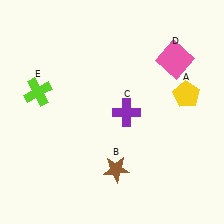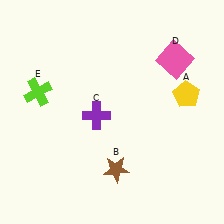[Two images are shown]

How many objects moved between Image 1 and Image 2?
1 object moved between the two images.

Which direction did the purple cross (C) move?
The purple cross (C) moved left.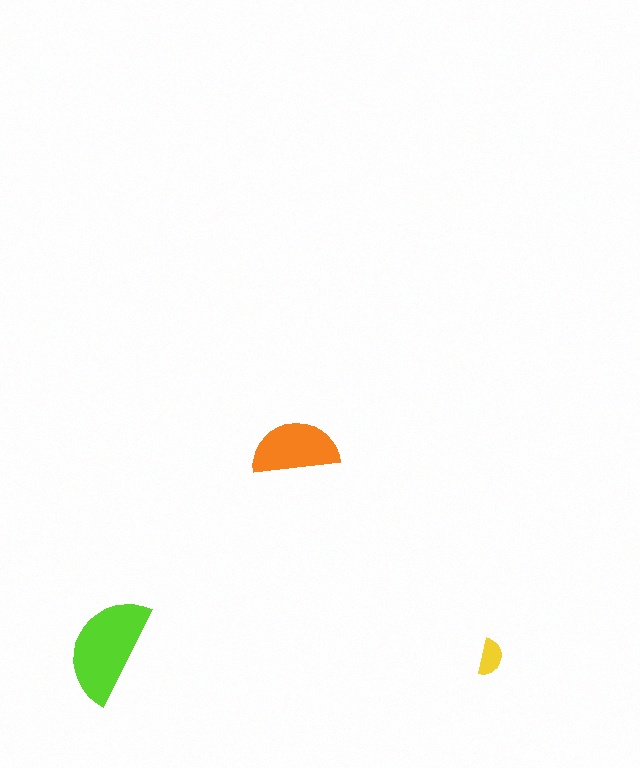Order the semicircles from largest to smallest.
the lime one, the orange one, the yellow one.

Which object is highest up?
The orange semicircle is topmost.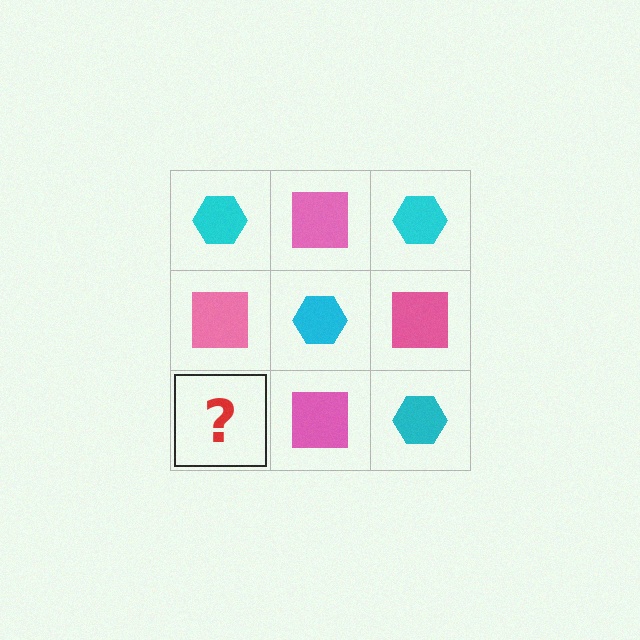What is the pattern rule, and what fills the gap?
The rule is that it alternates cyan hexagon and pink square in a checkerboard pattern. The gap should be filled with a cyan hexagon.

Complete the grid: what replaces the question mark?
The question mark should be replaced with a cyan hexagon.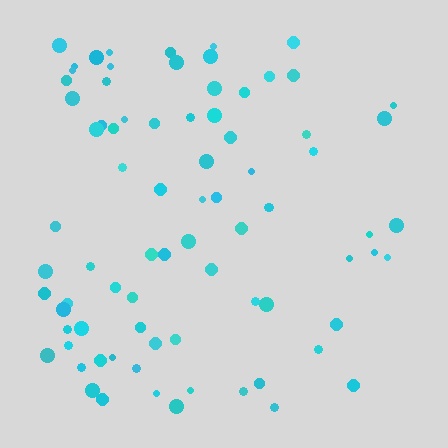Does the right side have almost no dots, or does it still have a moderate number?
Still a moderate number, just noticeably fewer than the left.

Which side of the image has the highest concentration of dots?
The left.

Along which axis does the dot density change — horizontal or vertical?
Horizontal.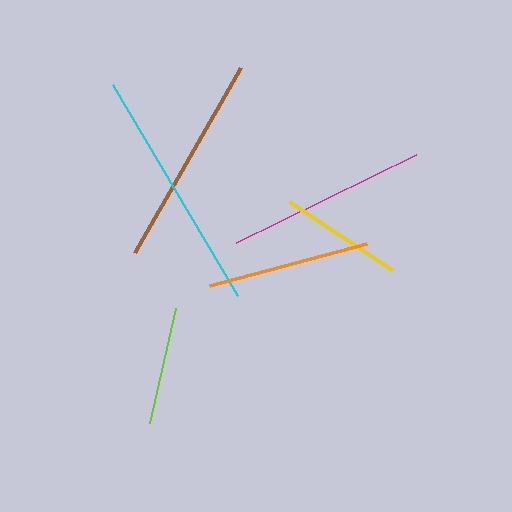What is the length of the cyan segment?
The cyan segment is approximately 245 pixels long.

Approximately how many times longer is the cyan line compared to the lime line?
The cyan line is approximately 2.1 times the length of the lime line.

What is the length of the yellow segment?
The yellow segment is approximately 124 pixels long.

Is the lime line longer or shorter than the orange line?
The orange line is longer than the lime line.